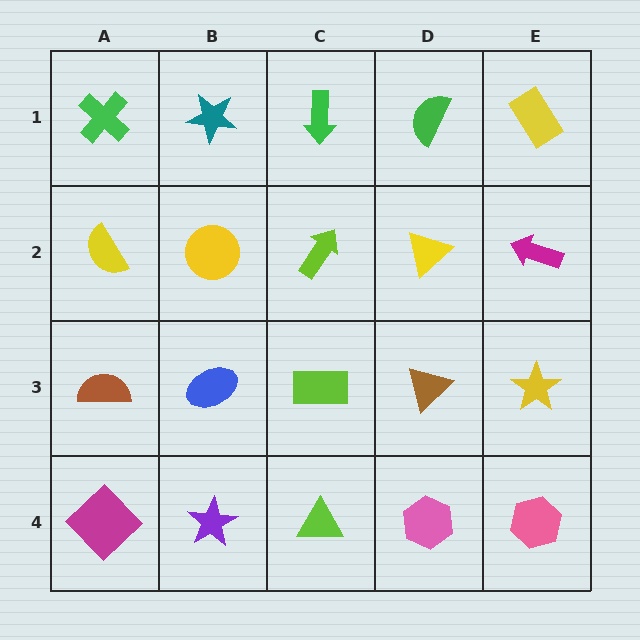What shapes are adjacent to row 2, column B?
A teal star (row 1, column B), a blue ellipse (row 3, column B), a yellow semicircle (row 2, column A), a lime arrow (row 2, column C).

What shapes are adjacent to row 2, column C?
A green arrow (row 1, column C), a lime rectangle (row 3, column C), a yellow circle (row 2, column B), a yellow triangle (row 2, column D).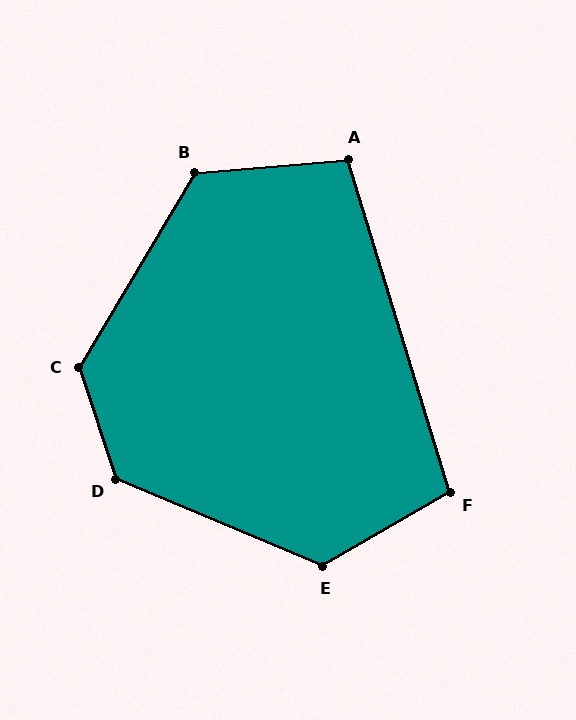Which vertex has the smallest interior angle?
A, at approximately 102 degrees.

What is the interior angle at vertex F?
Approximately 103 degrees (obtuse).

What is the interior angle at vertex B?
Approximately 126 degrees (obtuse).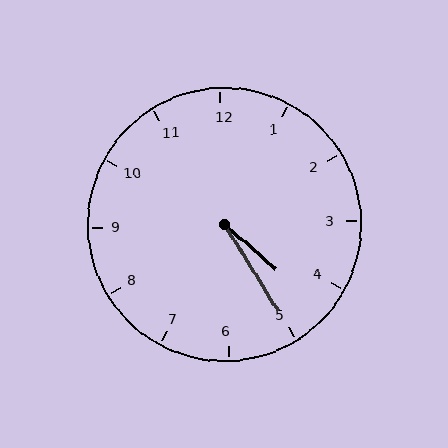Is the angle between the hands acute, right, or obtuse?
It is acute.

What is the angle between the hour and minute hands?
Approximately 18 degrees.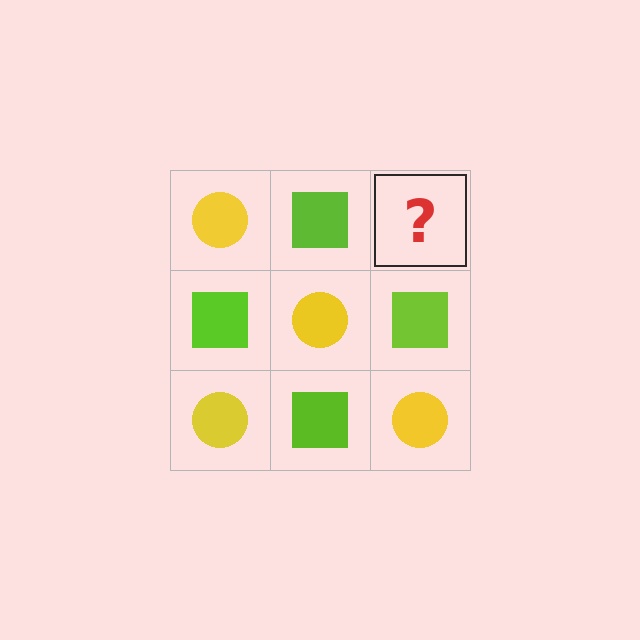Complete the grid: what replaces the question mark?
The question mark should be replaced with a yellow circle.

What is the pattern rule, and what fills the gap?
The rule is that it alternates yellow circle and lime square in a checkerboard pattern. The gap should be filled with a yellow circle.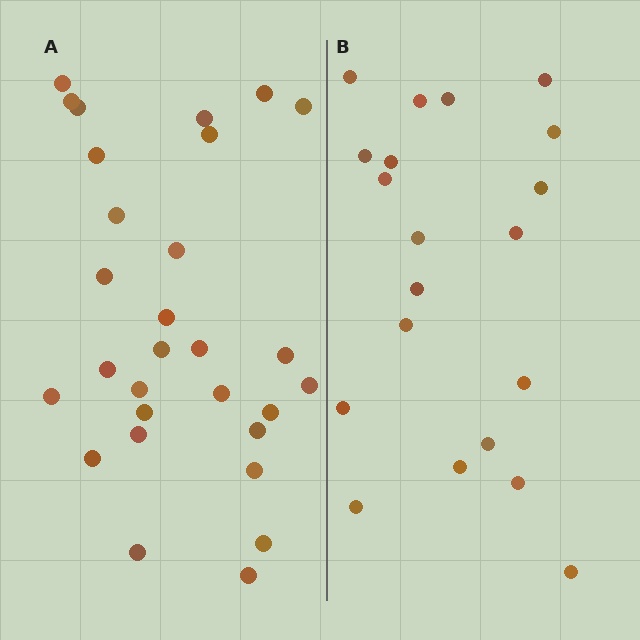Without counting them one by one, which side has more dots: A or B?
Region A (the left region) has more dots.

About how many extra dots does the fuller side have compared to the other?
Region A has roughly 8 or so more dots than region B.